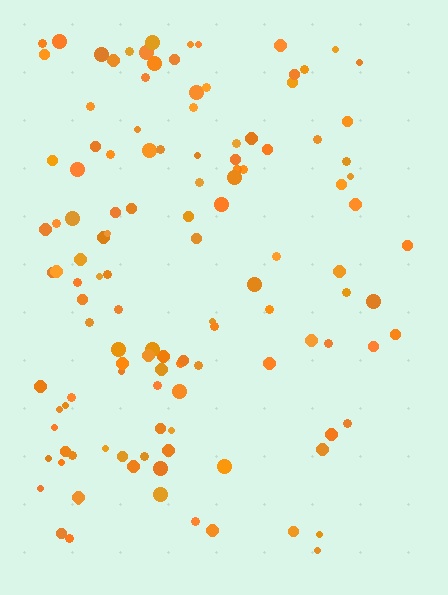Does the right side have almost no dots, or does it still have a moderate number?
Still a moderate number, just noticeably fewer than the left.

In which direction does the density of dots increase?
From right to left, with the left side densest.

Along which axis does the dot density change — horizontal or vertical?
Horizontal.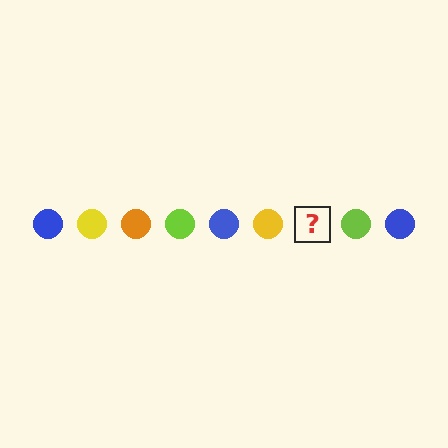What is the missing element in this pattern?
The missing element is an orange circle.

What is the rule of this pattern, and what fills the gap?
The rule is that the pattern cycles through blue, yellow, orange, lime circles. The gap should be filled with an orange circle.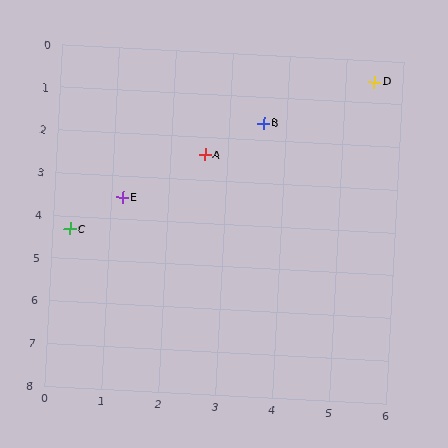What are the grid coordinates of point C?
Point C is at approximately (0.3, 4.3).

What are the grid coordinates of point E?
Point E is at approximately (1.2, 3.5).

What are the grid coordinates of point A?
Point A is at approximately (2.6, 2.4).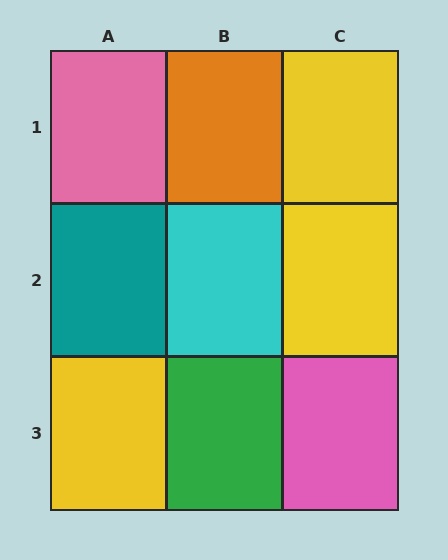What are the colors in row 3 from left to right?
Yellow, green, pink.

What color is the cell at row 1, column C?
Yellow.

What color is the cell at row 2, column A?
Teal.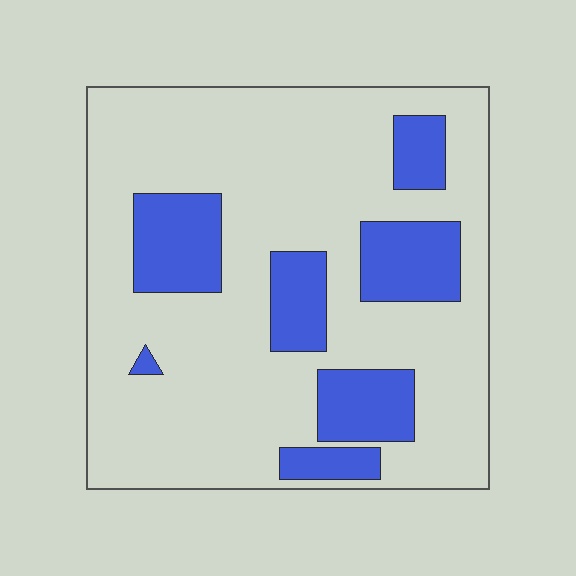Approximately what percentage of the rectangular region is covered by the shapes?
Approximately 25%.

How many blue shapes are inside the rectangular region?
7.